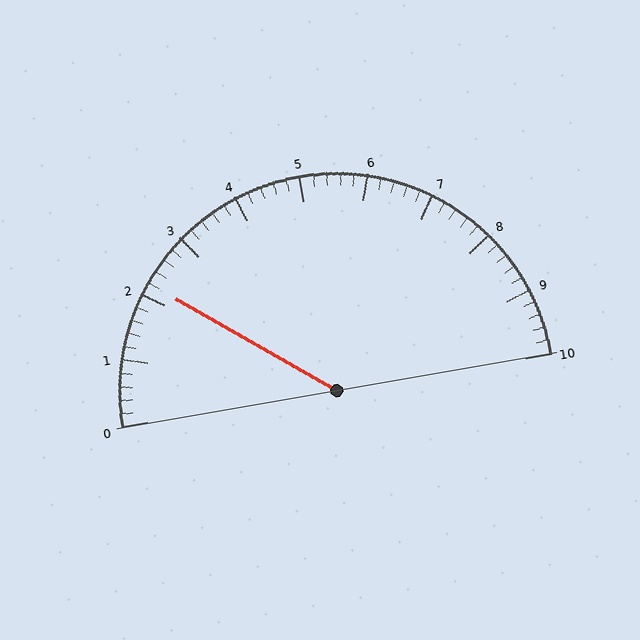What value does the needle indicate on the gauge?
The needle indicates approximately 2.2.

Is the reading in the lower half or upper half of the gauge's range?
The reading is in the lower half of the range (0 to 10).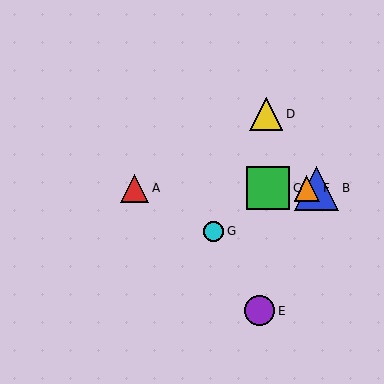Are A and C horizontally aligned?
Yes, both are at y≈188.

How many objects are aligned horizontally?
4 objects (A, B, C, F) are aligned horizontally.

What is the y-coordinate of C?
Object C is at y≈188.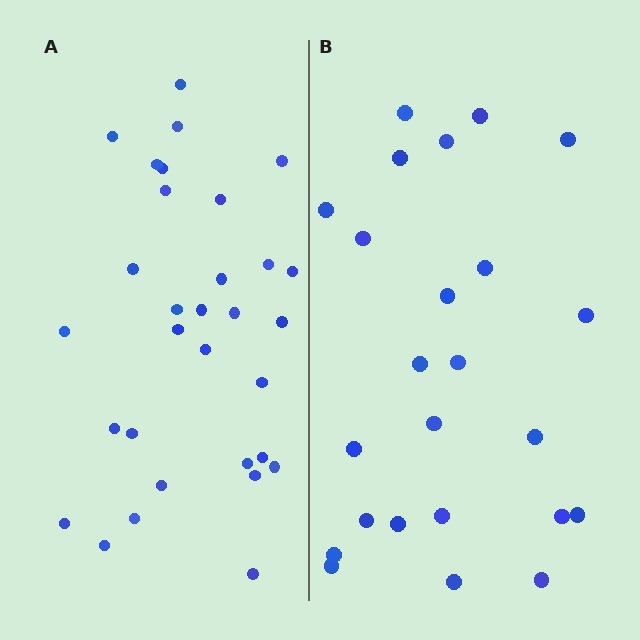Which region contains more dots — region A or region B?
Region A (the left region) has more dots.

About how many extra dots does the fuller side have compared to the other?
Region A has roughly 8 or so more dots than region B.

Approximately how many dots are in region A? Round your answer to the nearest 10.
About 30 dots. (The exact count is 31, which rounds to 30.)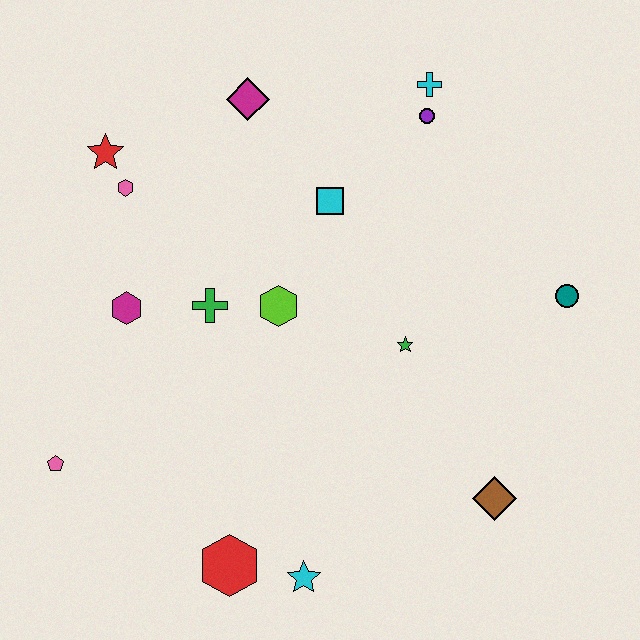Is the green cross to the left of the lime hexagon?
Yes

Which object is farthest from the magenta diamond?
The cyan star is farthest from the magenta diamond.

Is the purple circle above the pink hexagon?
Yes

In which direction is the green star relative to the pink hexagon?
The green star is to the right of the pink hexagon.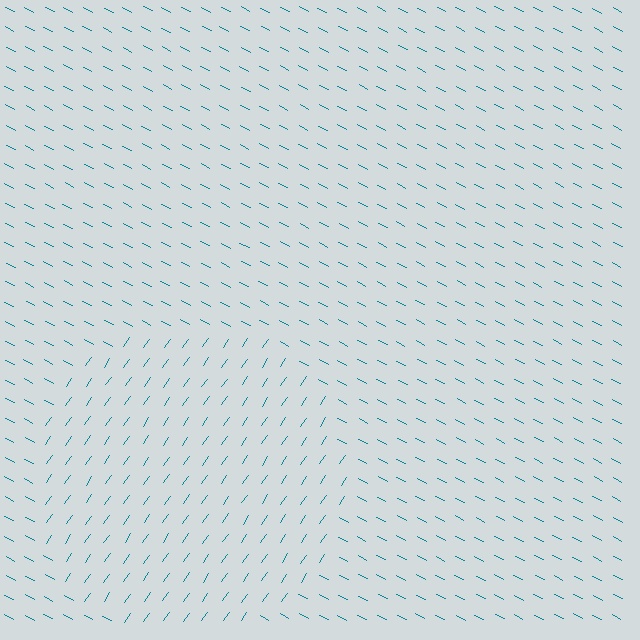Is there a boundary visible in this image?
Yes, there is a texture boundary formed by a change in line orientation.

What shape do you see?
I see a circle.